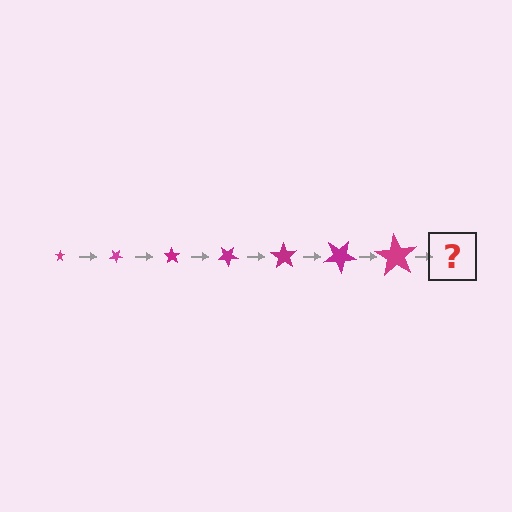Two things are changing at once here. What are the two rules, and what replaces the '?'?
The two rules are that the star grows larger each step and it rotates 35 degrees each step. The '?' should be a star, larger than the previous one and rotated 245 degrees from the start.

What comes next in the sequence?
The next element should be a star, larger than the previous one and rotated 245 degrees from the start.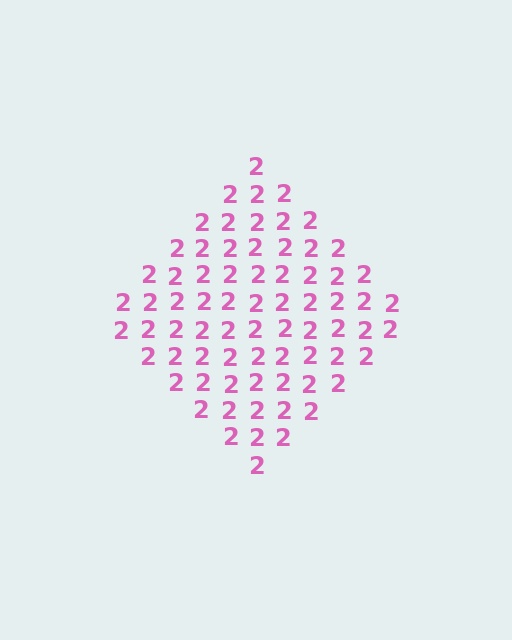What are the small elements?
The small elements are digit 2's.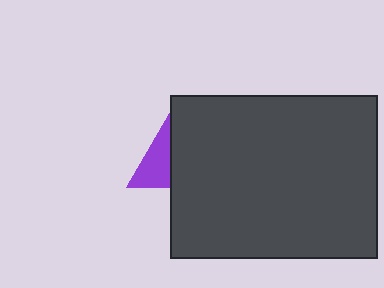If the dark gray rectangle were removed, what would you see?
You would see the complete purple triangle.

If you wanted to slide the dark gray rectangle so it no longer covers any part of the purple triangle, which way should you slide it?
Slide it right — that is the most direct way to separate the two shapes.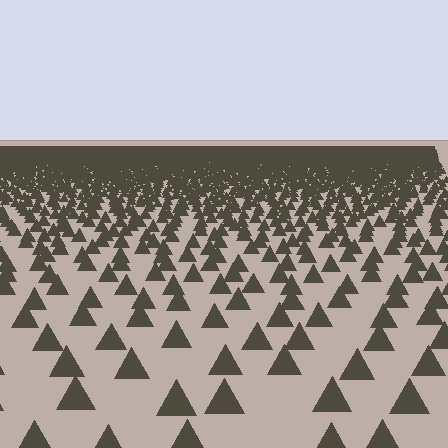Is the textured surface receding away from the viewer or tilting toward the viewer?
The surface is receding away from the viewer. Texture elements get smaller and denser toward the top.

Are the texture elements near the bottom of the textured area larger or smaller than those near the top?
Larger. Near the bottom, elements are closer to the viewer and appear at a bigger on-screen size.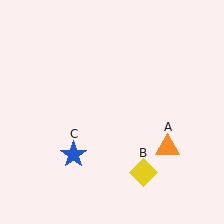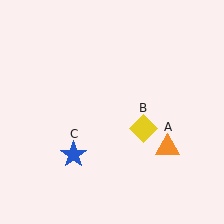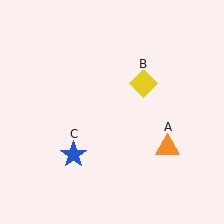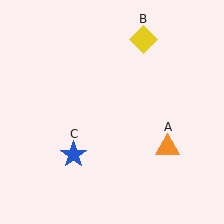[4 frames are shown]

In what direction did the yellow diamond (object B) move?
The yellow diamond (object B) moved up.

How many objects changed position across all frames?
1 object changed position: yellow diamond (object B).